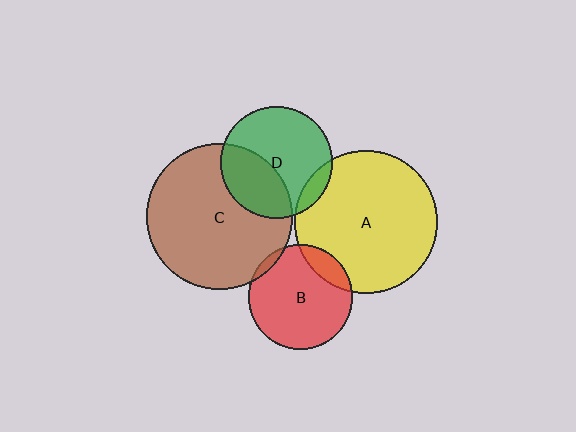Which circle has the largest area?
Circle C (brown).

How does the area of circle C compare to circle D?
Approximately 1.7 times.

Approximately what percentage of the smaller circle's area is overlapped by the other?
Approximately 10%.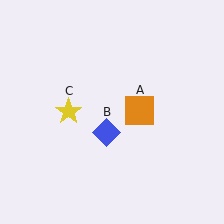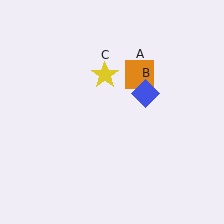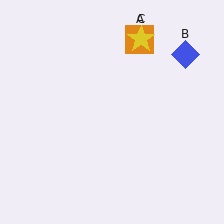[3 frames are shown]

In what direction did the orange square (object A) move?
The orange square (object A) moved up.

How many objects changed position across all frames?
3 objects changed position: orange square (object A), blue diamond (object B), yellow star (object C).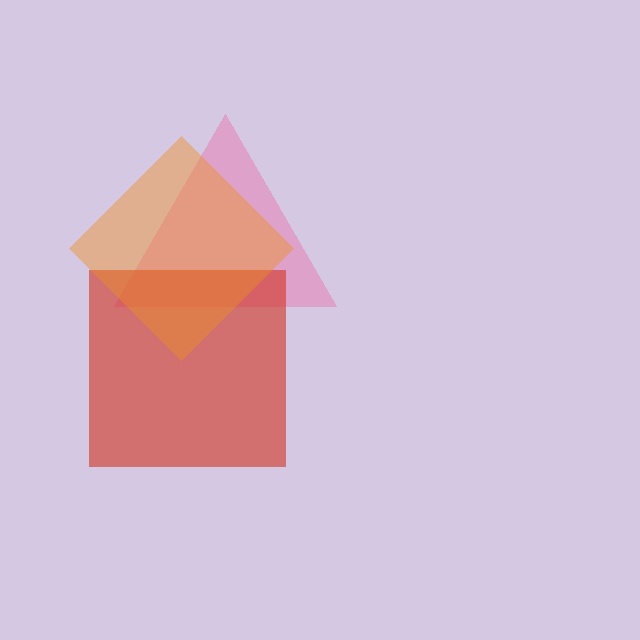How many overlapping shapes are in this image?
There are 3 overlapping shapes in the image.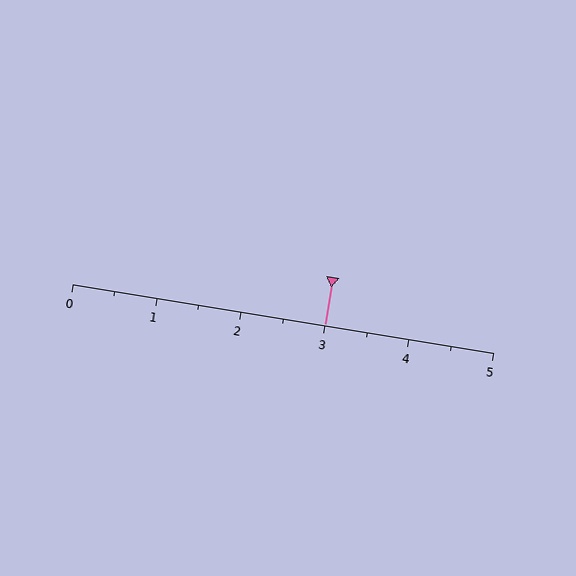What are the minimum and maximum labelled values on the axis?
The axis runs from 0 to 5.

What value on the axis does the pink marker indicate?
The marker indicates approximately 3.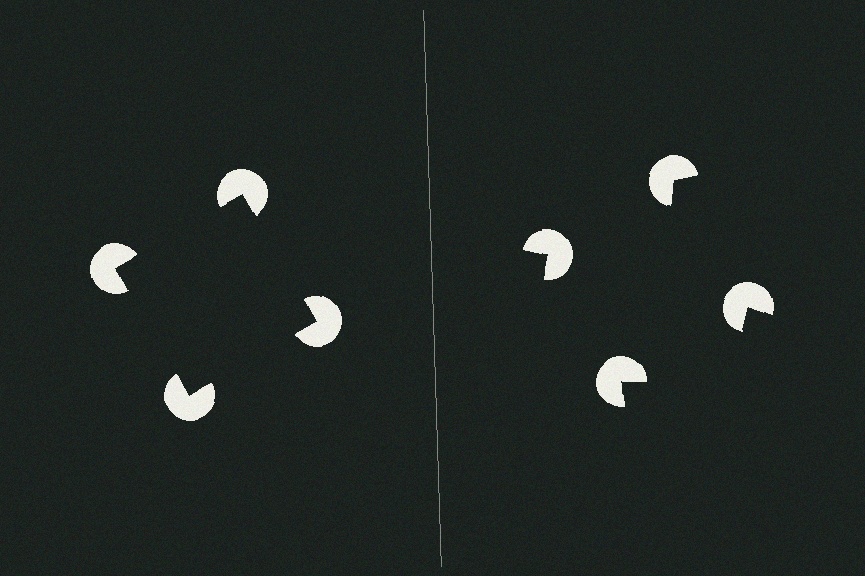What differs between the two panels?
The pac-man discs are positioned identically on both sides; only the wedge orientations differ. On the left they align to a square; on the right they are misaligned.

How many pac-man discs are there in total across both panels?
8 — 4 on each side.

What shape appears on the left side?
An illusory square.